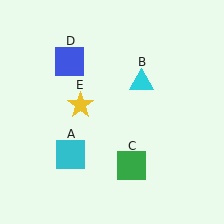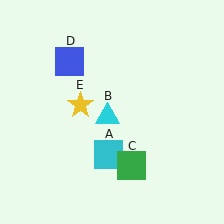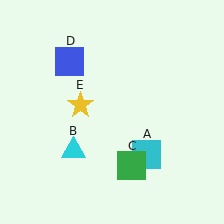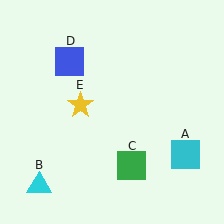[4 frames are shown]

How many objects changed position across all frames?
2 objects changed position: cyan square (object A), cyan triangle (object B).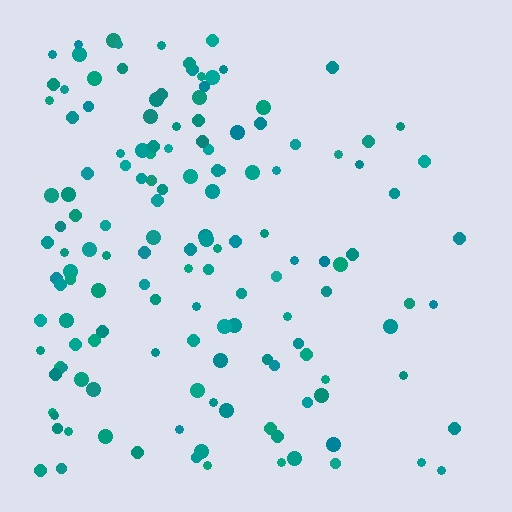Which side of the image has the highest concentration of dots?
The left.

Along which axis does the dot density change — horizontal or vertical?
Horizontal.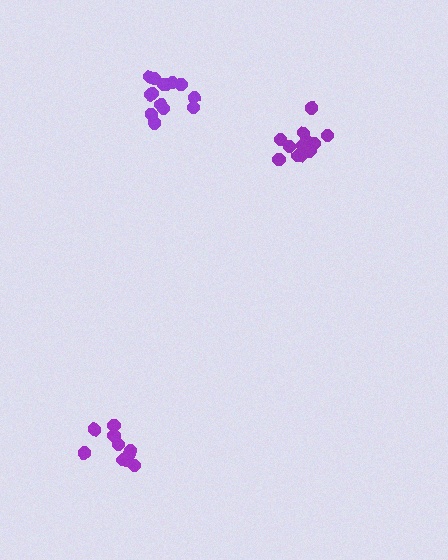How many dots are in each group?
Group 1: 13 dots, Group 2: 11 dots, Group 3: 14 dots (38 total).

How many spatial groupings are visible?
There are 3 spatial groupings.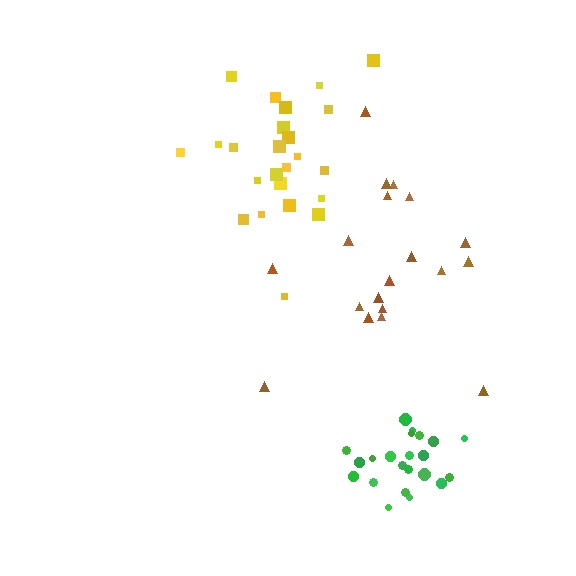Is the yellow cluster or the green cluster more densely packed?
Green.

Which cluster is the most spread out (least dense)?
Brown.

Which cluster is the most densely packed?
Green.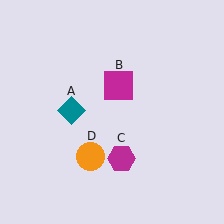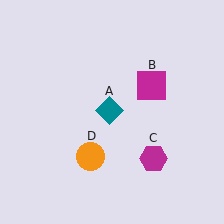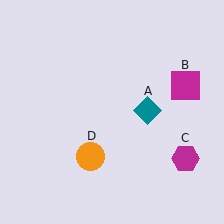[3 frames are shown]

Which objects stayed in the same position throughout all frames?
Orange circle (object D) remained stationary.